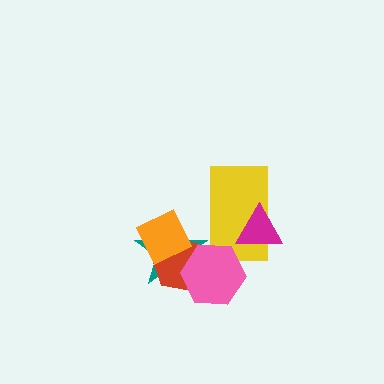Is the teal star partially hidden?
Yes, it is partially covered by another shape.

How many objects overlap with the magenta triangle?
1 object overlaps with the magenta triangle.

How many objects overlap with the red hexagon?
3 objects overlap with the red hexagon.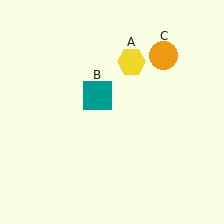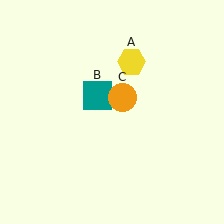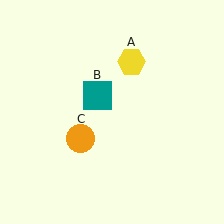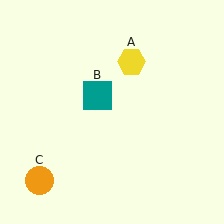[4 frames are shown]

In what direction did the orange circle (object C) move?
The orange circle (object C) moved down and to the left.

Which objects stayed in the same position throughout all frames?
Yellow hexagon (object A) and teal square (object B) remained stationary.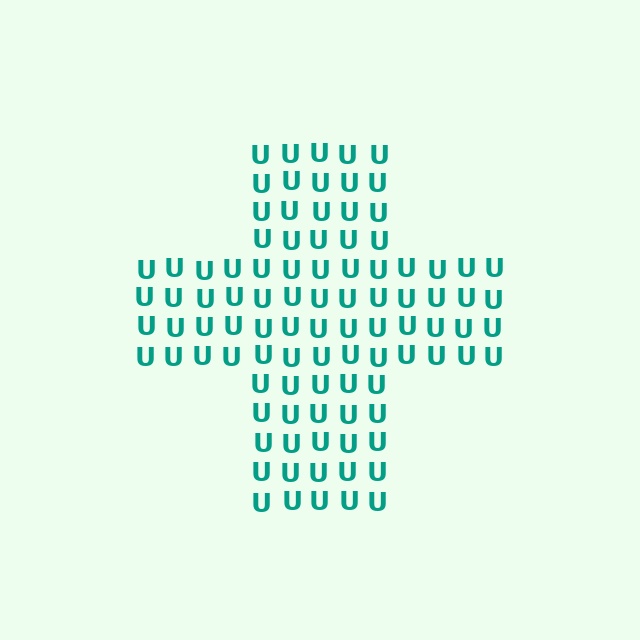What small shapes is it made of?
It is made of small letter U's.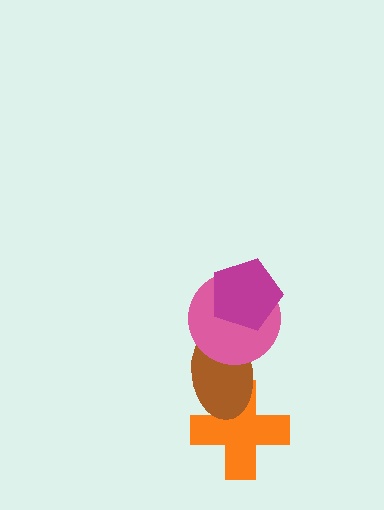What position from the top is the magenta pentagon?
The magenta pentagon is 1st from the top.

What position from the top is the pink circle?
The pink circle is 2nd from the top.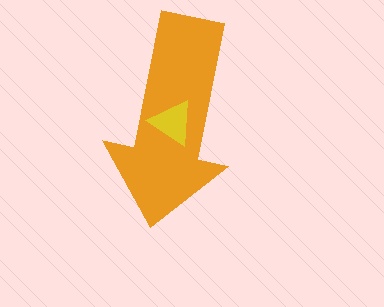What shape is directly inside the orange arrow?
The yellow triangle.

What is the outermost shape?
The orange arrow.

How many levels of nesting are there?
2.